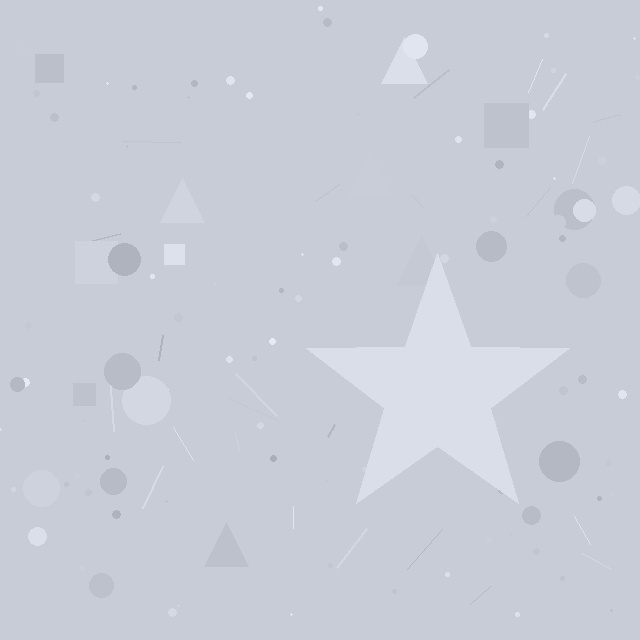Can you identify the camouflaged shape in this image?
The camouflaged shape is a star.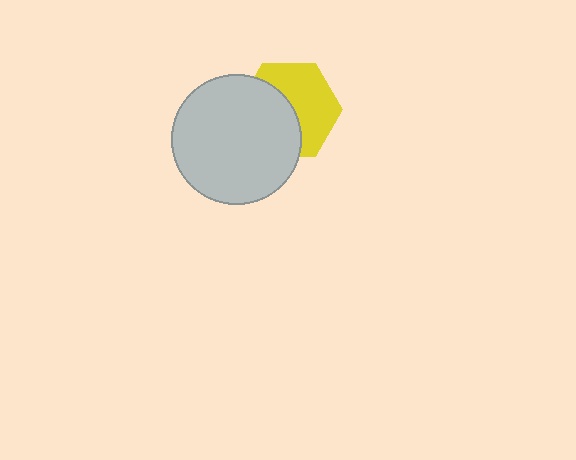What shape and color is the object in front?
The object in front is a light gray circle.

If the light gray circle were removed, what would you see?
You would see the complete yellow hexagon.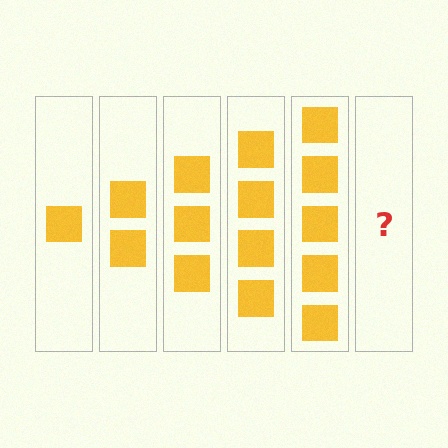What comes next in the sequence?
The next element should be 6 squares.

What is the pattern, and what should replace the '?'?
The pattern is that each step adds one more square. The '?' should be 6 squares.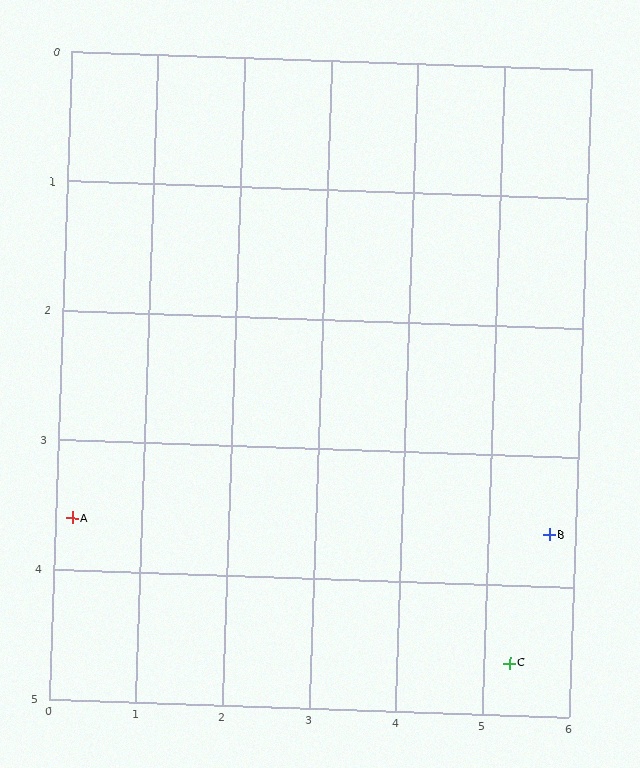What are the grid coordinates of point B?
Point B is at approximately (5.7, 3.6).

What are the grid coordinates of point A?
Point A is at approximately (0.2, 3.6).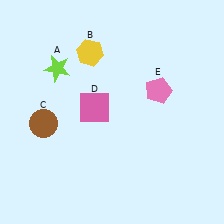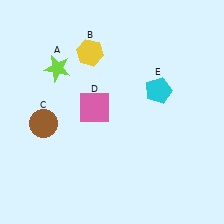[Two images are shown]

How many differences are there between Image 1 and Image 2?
There is 1 difference between the two images.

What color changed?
The pentagon (E) changed from pink in Image 1 to cyan in Image 2.